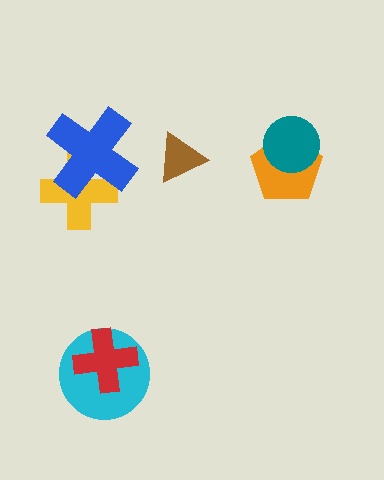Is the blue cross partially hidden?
No, no other shape covers it.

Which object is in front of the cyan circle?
The red cross is in front of the cyan circle.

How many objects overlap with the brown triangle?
0 objects overlap with the brown triangle.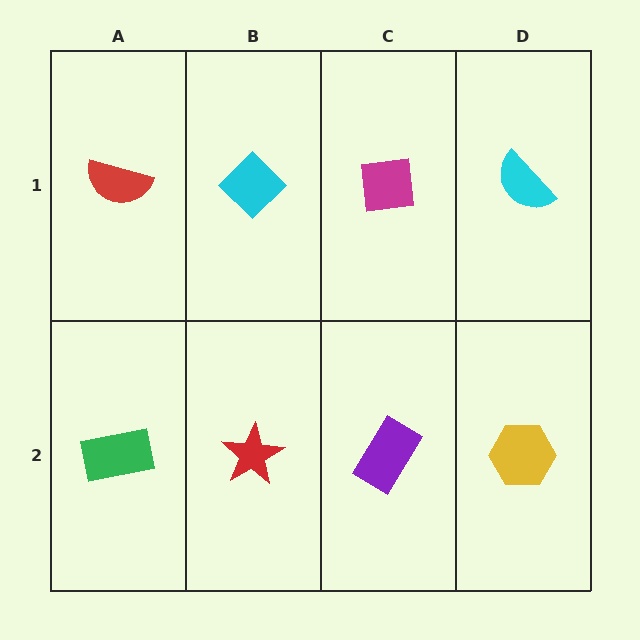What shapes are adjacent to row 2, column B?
A cyan diamond (row 1, column B), a green rectangle (row 2, column A), a purple rectangle (row 2, column C).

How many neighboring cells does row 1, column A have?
2.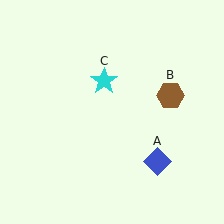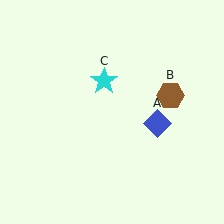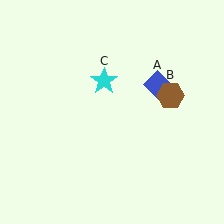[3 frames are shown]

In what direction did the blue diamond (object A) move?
The blue diamond (object A) moved up.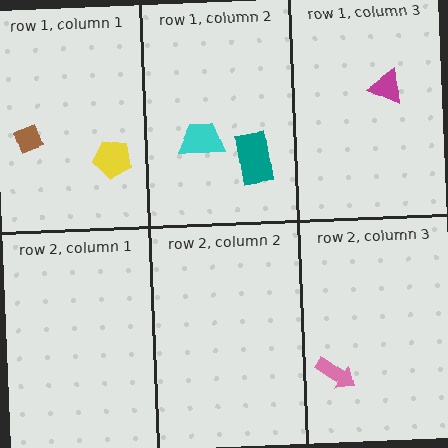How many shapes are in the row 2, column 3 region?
1.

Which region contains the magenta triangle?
The row 1, column 3 region.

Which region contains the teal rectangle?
The row 1, column 2 region.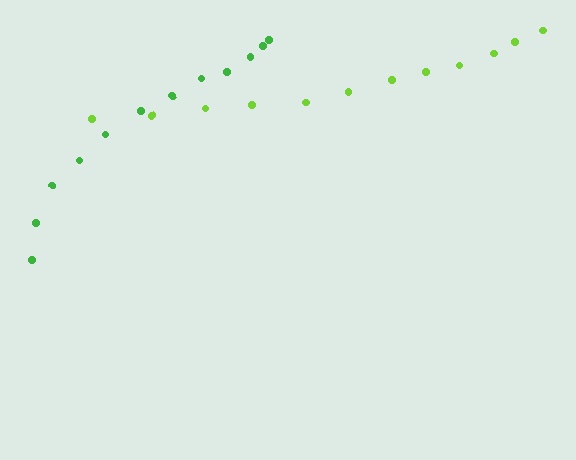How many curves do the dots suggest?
There are 2 distinct paths.